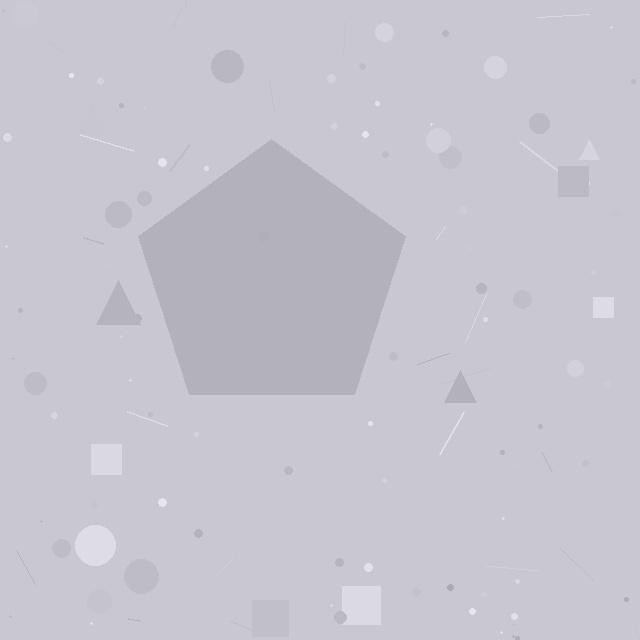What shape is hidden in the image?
A pentagon is hidden in the image.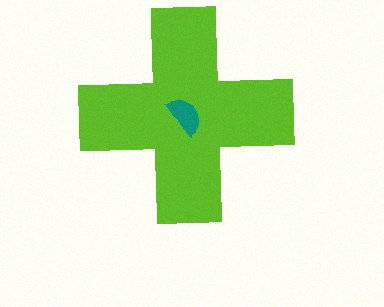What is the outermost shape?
The lime cross.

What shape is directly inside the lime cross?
The teal semicircle.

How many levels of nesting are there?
2.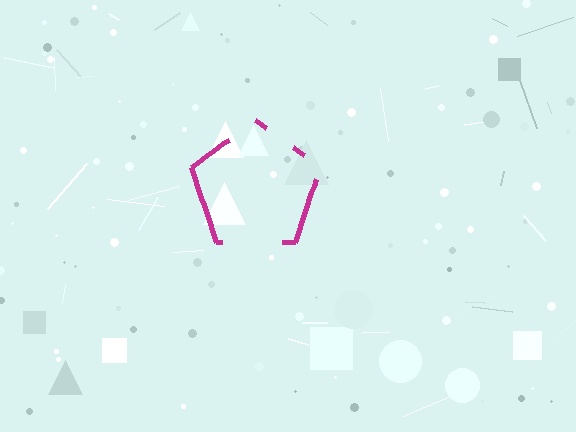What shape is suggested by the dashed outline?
The dashed outline suggests a pentagon.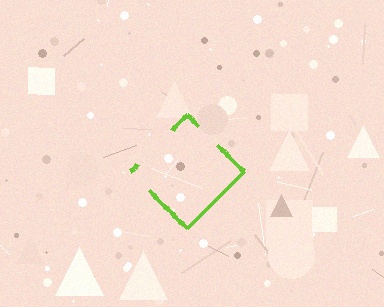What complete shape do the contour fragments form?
The contour fragments form a diamond.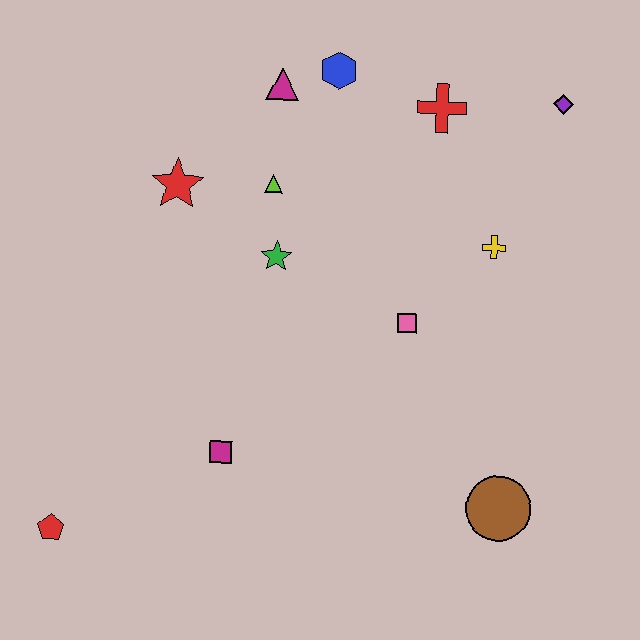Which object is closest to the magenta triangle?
The blue hexagon is closest to the magenta triangle.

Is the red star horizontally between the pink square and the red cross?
No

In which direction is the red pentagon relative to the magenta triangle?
The red pentagon is below the magenta triangle.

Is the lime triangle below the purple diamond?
Yes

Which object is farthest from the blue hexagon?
The red pentagon is farthest from the blue hexagon.